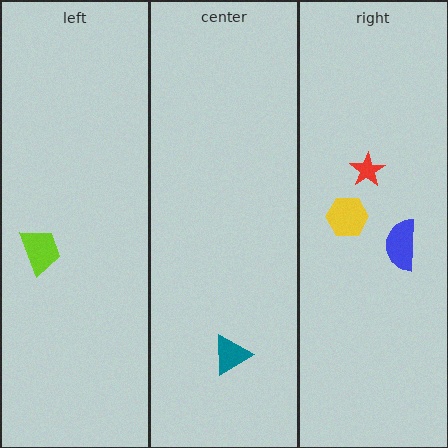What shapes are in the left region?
The lime trapezoid.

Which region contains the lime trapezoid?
The left region.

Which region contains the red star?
The right region.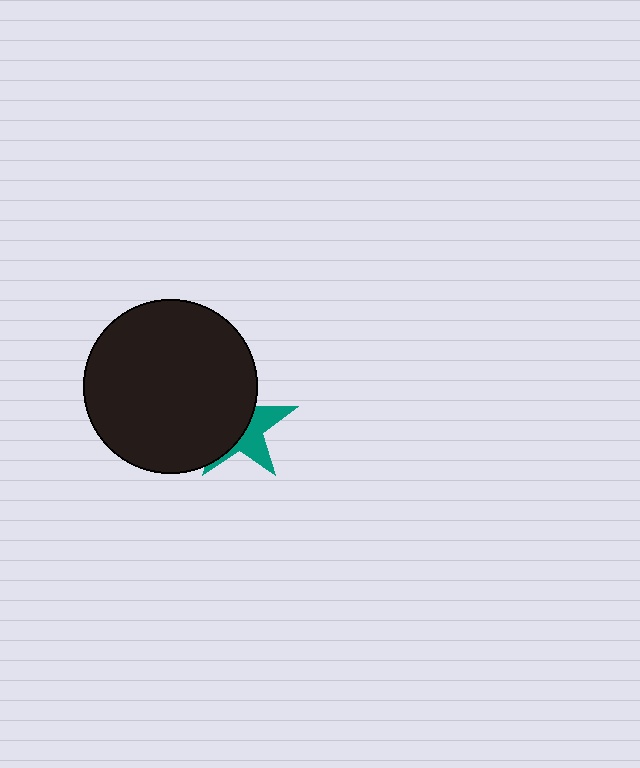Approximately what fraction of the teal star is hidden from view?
Roughly 59% of the teal star is hidden behind the black circle.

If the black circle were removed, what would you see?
You would see the complete teal star.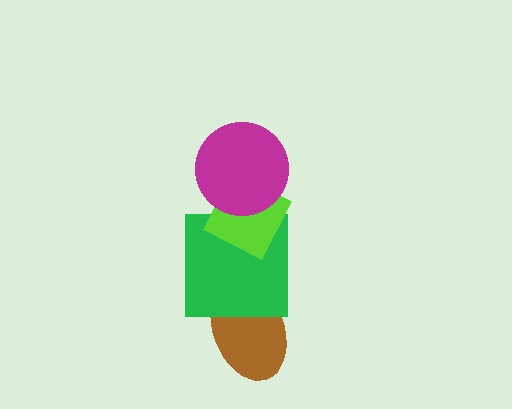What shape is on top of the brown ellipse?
The green square is on top of the brown ellipse.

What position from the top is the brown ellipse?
The brown ellipse is 4th from the top.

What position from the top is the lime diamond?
The lime diamond is 2nd from the top.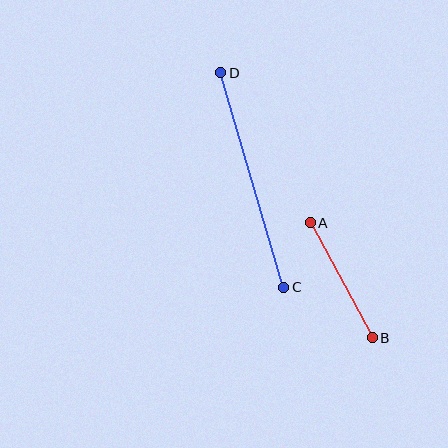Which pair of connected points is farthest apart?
Points C and D are farthest apart.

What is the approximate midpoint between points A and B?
The midpoint is at approximately (341, 280) pixels.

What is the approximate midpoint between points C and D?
The midpoint is at approximately (252, 180) pixels.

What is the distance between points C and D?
The distance is approximately 224 pixels.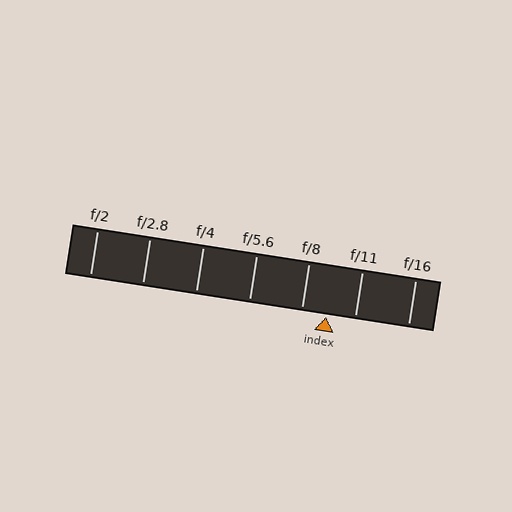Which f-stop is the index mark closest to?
The index mark is closest to f/8.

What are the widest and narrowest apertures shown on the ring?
The widest aperture shown is f/2 and the narrowest is f/16.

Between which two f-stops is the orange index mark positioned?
The index mark is between f/8 and f/11.